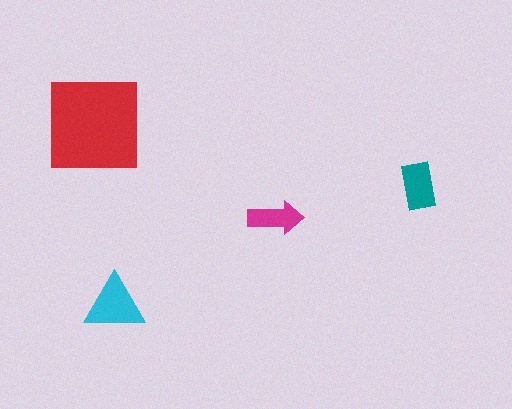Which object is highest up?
The red square is topmost.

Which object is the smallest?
The magenta arrow.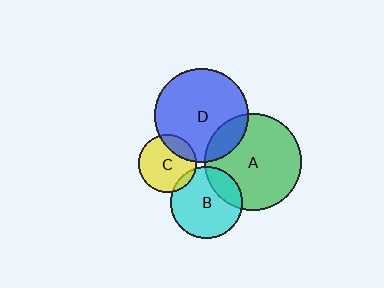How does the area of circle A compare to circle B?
Approximately 1.8 times.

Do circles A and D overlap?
Yes.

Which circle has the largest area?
Circle A (green).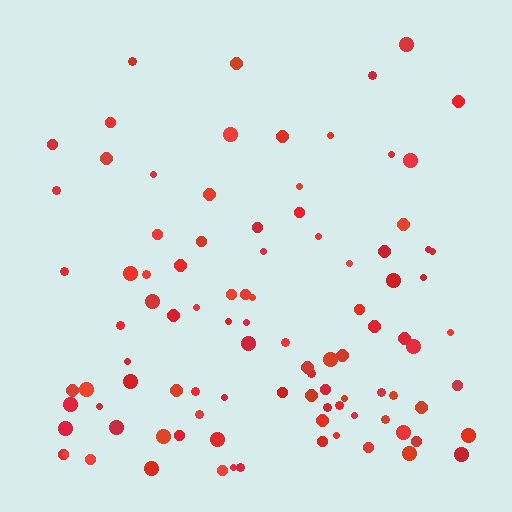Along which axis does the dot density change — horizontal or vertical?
Vertical.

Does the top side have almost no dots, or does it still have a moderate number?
Still a moderate number, just noticeably fewer than the bottom.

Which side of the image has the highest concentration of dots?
The bottom.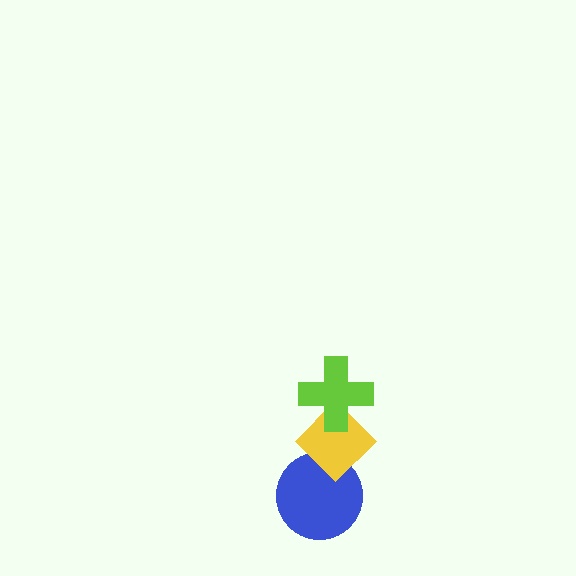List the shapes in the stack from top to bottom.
From top to bottom: the lime cross, the yellow diamond, the blue circle.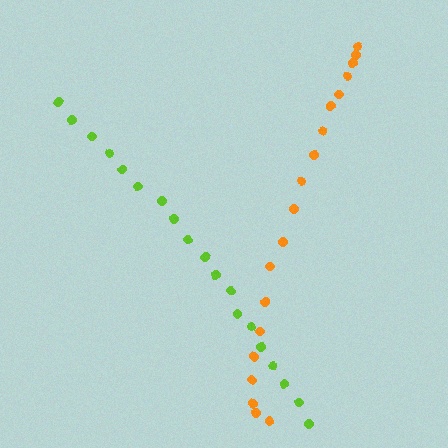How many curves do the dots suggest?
There are 2 distinct paths.